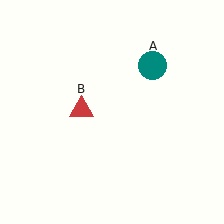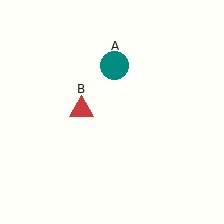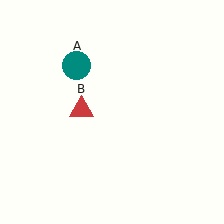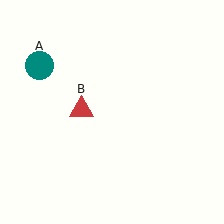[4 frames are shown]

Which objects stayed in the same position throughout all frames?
Red triangle (object B) remained stationary.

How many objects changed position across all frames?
1 object changed position: teal circle (object A).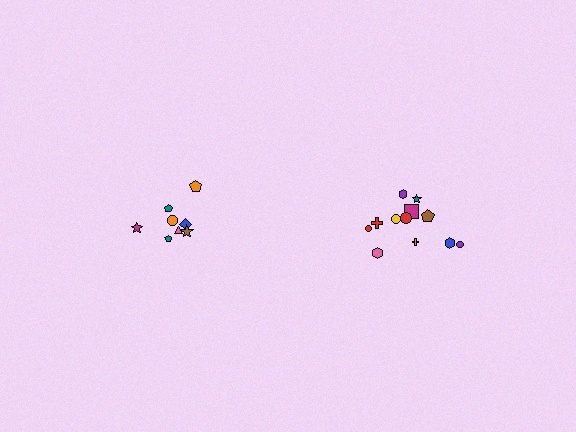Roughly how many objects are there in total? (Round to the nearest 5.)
Roughly 20 objects in total.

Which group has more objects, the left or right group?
The right group.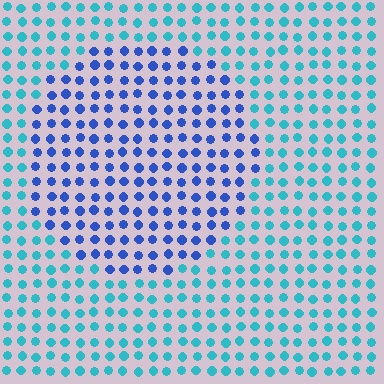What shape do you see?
I see a circle.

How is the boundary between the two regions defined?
The boundary is defined purely by a slight shift in hue (about 41 degrees). Spacing, size, and orientation are identical on both sides.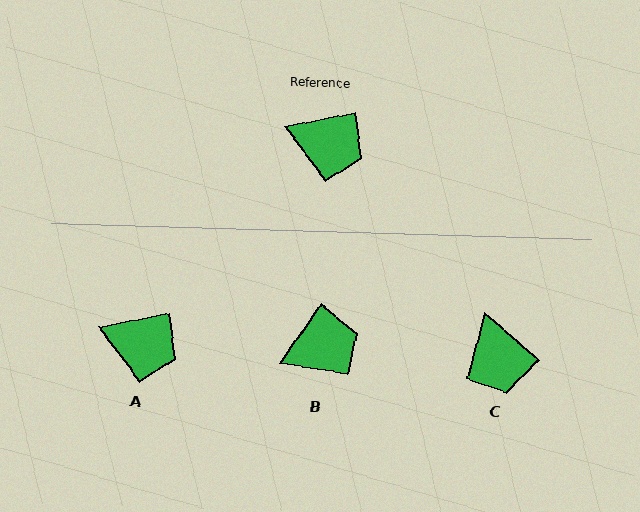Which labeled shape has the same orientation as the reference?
A.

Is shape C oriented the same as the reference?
No, it is off by about 52 degrees.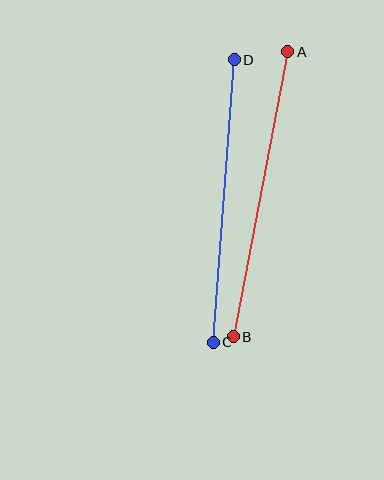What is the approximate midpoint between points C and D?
The midpoint is at approximately (224, 201) pixels.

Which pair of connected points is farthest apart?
Points A and B are farthest apart.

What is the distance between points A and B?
The distance is approximately 290 pixels.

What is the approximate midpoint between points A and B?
The midpoint is at approximately (261, 194) pixels.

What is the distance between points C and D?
The distance is approximately 283 pixels.